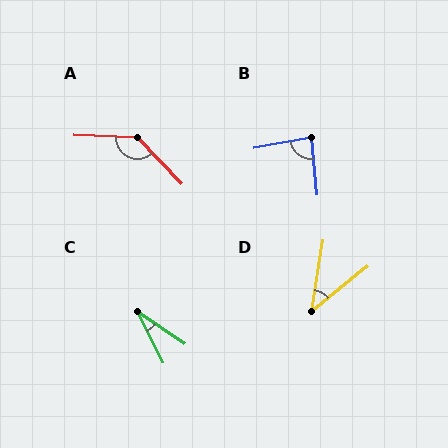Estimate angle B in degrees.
Approximately 85 degrees.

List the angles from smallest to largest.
C (29°), D (42°), B (85°), A (136°).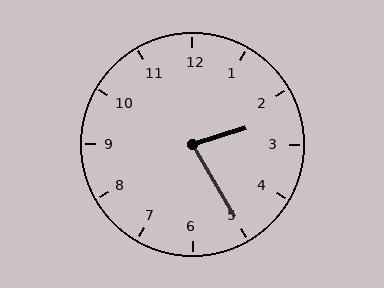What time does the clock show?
2:25.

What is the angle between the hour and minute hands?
Approximately 78 degrees.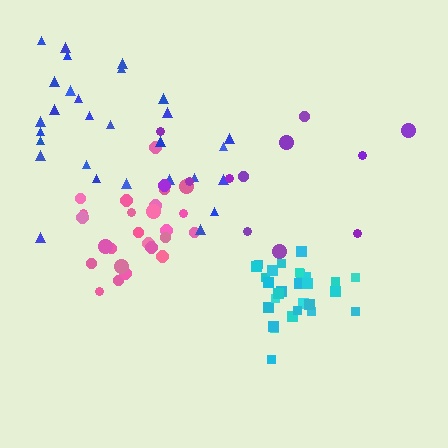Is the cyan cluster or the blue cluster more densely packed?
Cyan.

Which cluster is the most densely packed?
Cyan.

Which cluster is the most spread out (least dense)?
Purple.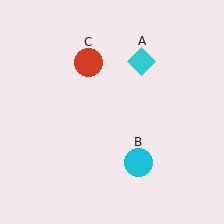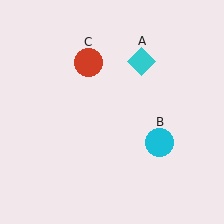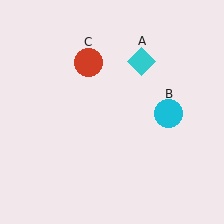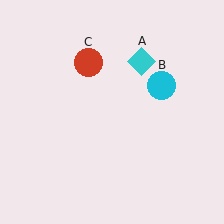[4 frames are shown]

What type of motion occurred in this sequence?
The cyan circle (object B) rotated counterclockwise around the center of the scene.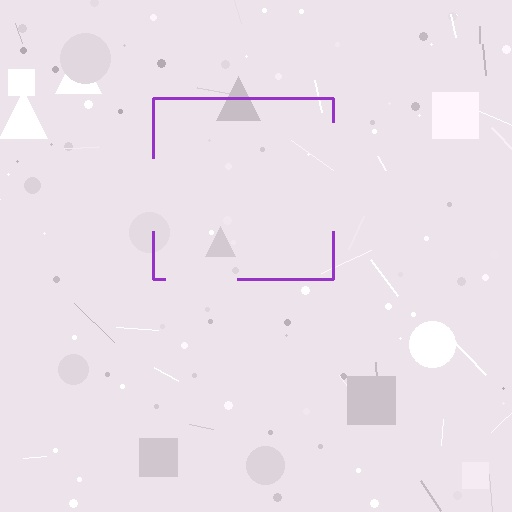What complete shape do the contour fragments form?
The contour fragments form a square.